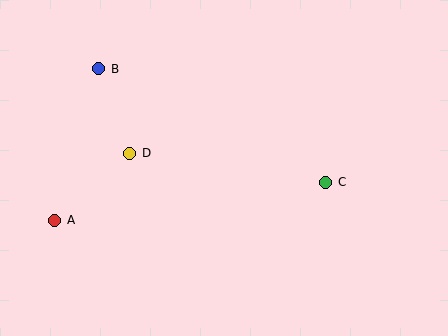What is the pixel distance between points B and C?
The distance between B and C is 254 pixels.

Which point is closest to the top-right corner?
Point C is closest to the top-right corner.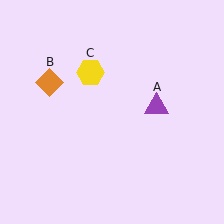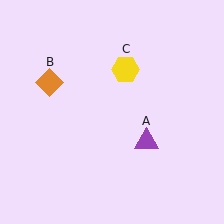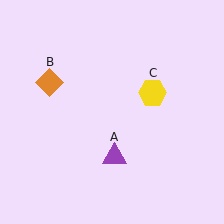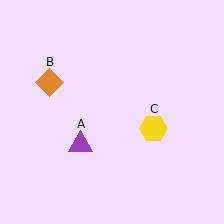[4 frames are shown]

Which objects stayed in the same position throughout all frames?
Orange diamond (object B) remained stationary.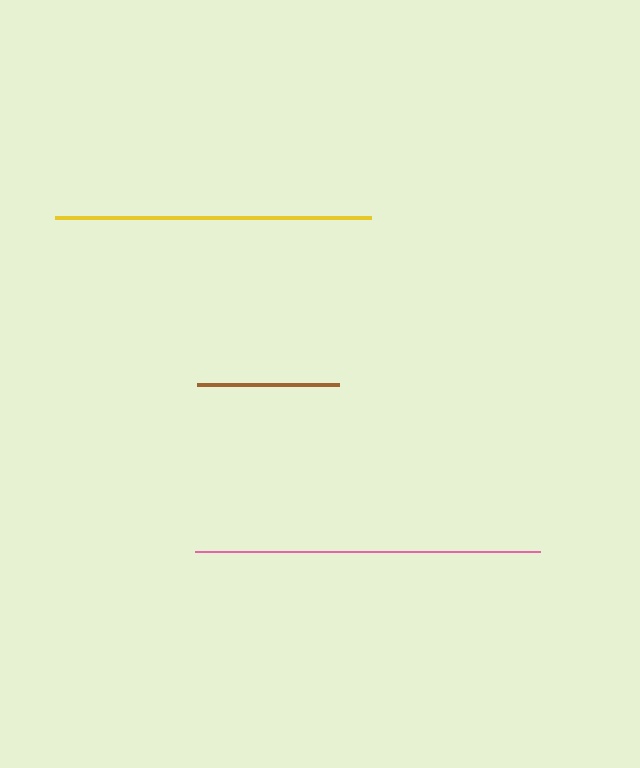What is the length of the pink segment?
The pink segment is approximately 345 pixels long.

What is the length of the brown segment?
The brown segment is approximately 143 pixels long.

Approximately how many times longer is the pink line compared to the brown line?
The pink line is approximately 2.4 times the length of the brown line.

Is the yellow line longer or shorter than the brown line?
The yellow line is longer than the brown line.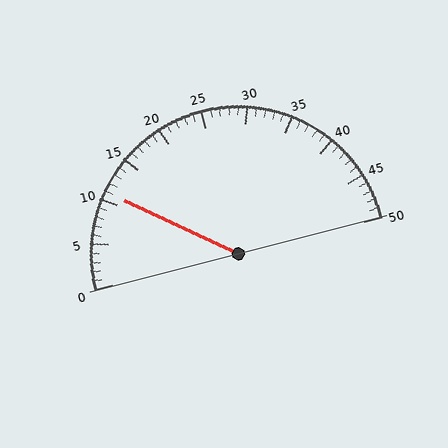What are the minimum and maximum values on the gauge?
The gauge ranges from 0 to 50.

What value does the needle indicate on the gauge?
The needle indicates approximately 11.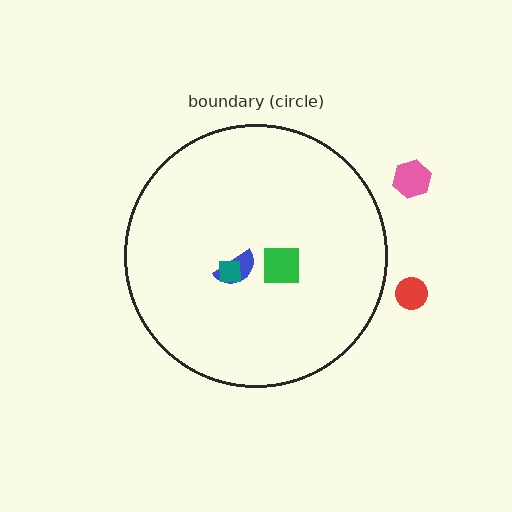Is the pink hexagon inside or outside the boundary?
Outside.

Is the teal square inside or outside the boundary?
Inside.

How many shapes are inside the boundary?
3 inside, 2 outside.